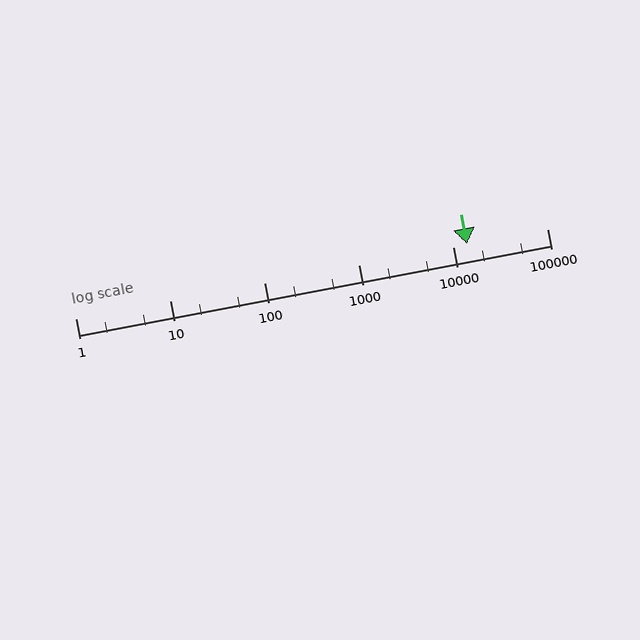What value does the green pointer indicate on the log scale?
The pointer indicates approximately 14000.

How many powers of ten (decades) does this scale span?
The scale spans 5 decades, from 1 to 100000.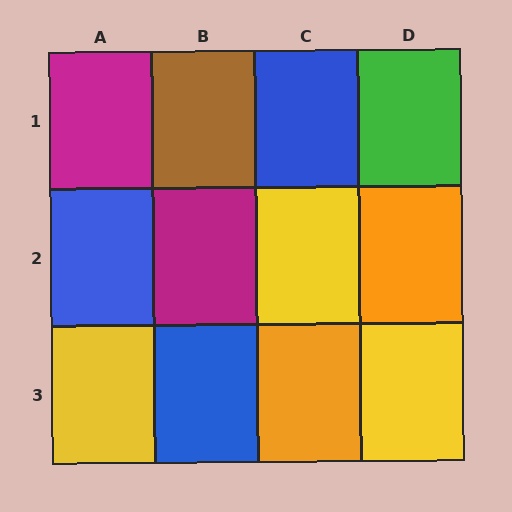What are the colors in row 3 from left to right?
Yellow, blue, orange, yellow.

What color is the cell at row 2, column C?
Yellow.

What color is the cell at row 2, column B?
Magenta.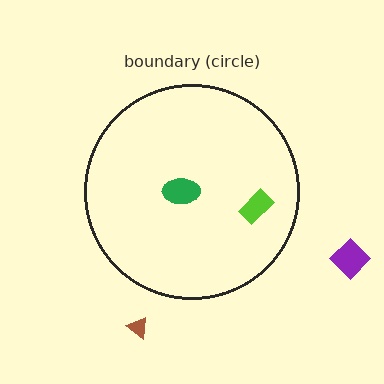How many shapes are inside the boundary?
2 inside, 2 outside.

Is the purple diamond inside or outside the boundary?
Outside.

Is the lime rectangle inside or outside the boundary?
Inside.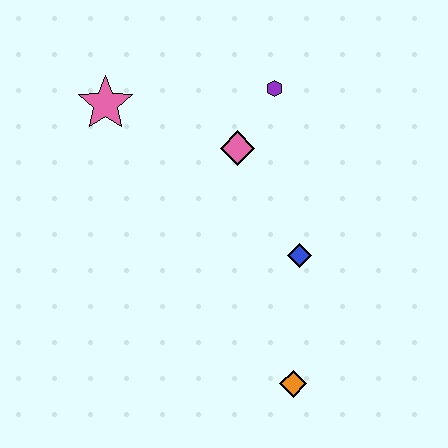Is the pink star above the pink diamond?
Yes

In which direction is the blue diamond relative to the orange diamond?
The blue diamond is above the orange diamond.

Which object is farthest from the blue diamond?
The pink star is farthest from the blue diamond.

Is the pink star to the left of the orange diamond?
Yes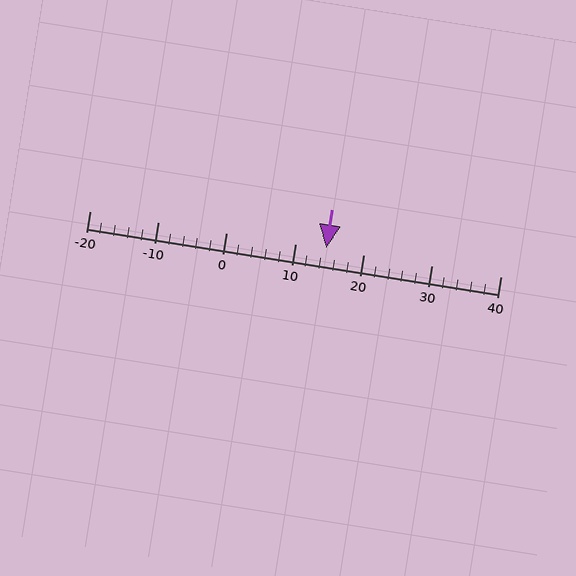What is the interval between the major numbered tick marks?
The major tick marks are spaced 10 units apart.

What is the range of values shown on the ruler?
The ruler shows values from -20 to 40.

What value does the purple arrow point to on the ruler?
The purple arrow points to approximately 14.